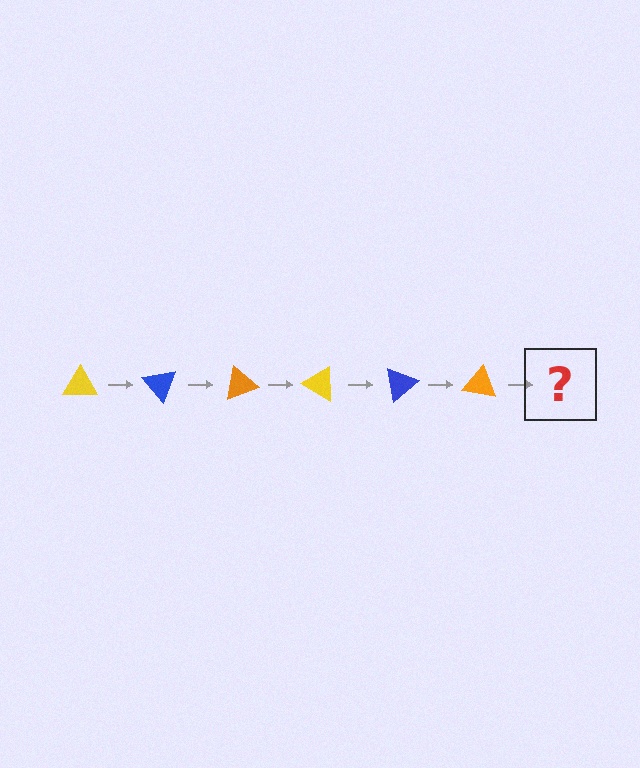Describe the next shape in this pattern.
It should be a yellow triangle, rotated 300 degrees from the start.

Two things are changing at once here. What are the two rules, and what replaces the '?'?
The two rules are that it rotates 50 degrees each step and the color cycles through yellow, blue, and orange. The '?' should be a yellow triangle, rotated 300 degrees from the start.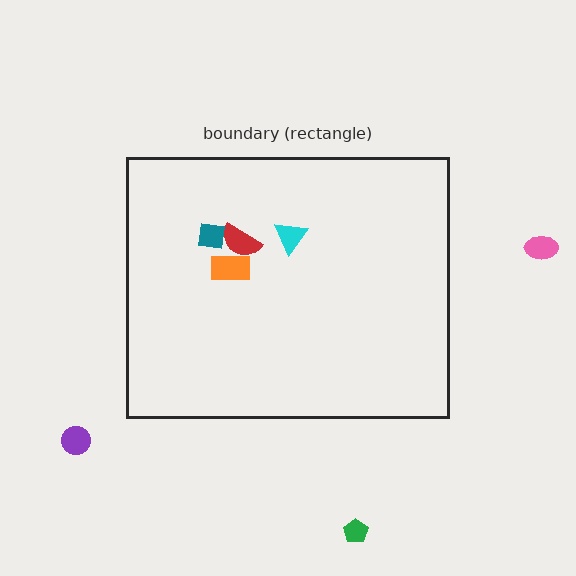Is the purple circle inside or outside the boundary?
Outside.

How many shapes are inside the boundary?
4 inside, 3 outside.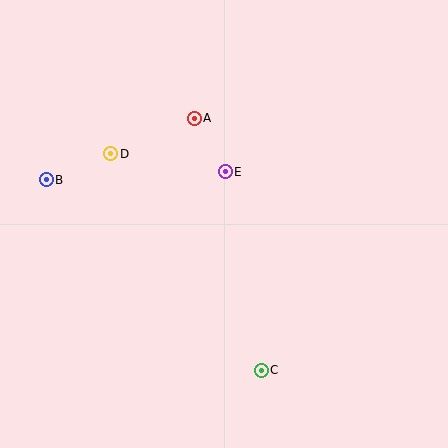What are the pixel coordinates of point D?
Point D is at (111, 154).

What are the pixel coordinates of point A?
Point A is at (194, 118).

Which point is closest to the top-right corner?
Point A is closest to the top-right corner.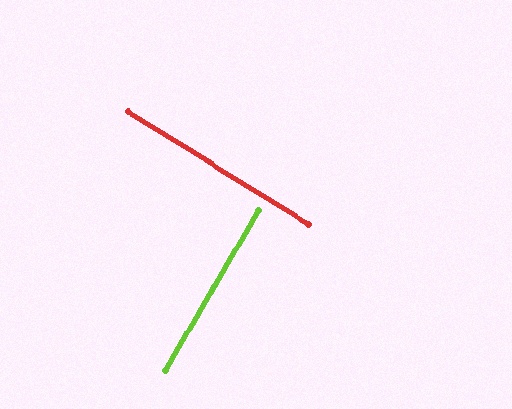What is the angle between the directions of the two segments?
Approximately 88 degrees.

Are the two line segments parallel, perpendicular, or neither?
Perpendicular — they meet at approximately 88°.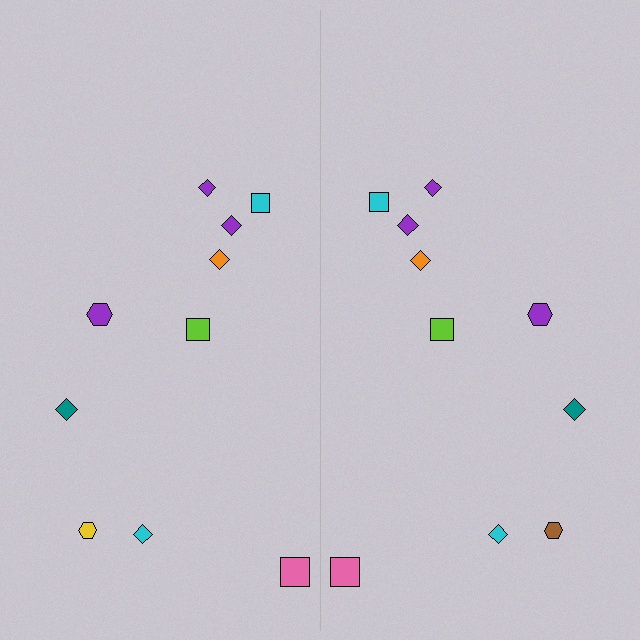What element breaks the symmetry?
The brown hexagon on the right side breaks the symmetry — its mirror counterpart is yellow.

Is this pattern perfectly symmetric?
No, the pattern is not perfectly symmetric. The brown hexagon on the right side breaks the symmetry — its mirror counterpart is yellow.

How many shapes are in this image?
There are 20 shapes in this image.